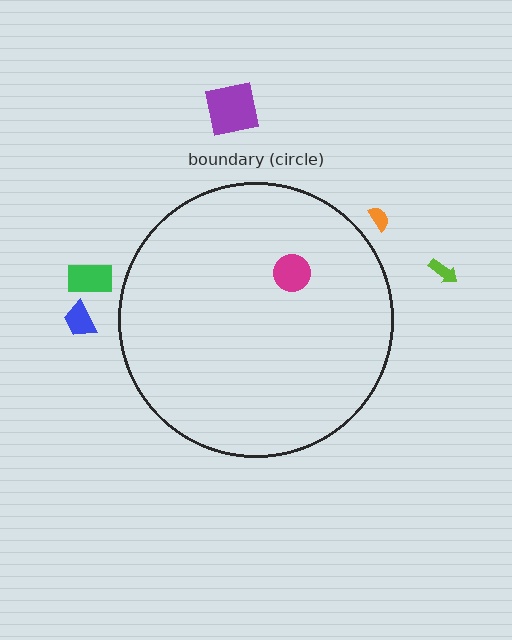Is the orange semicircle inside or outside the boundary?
Outside.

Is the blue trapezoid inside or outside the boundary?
Outside.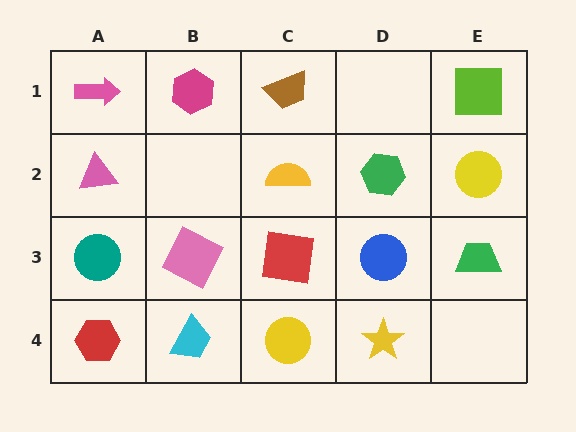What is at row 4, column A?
A red hexagon.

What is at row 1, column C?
A brown trapezoid.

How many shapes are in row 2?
4 shapes.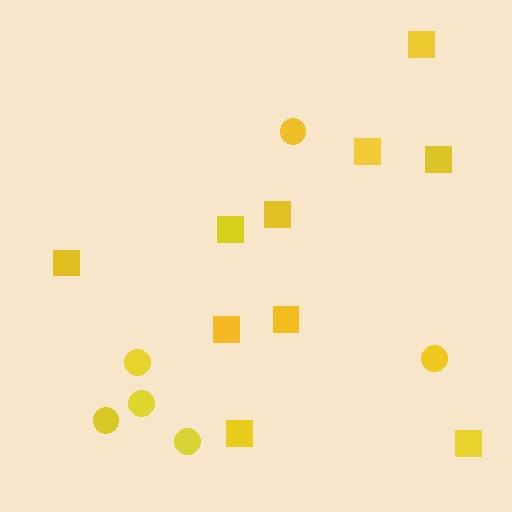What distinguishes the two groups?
There are 2 groups: one group of circles (6) and one group of squares (10).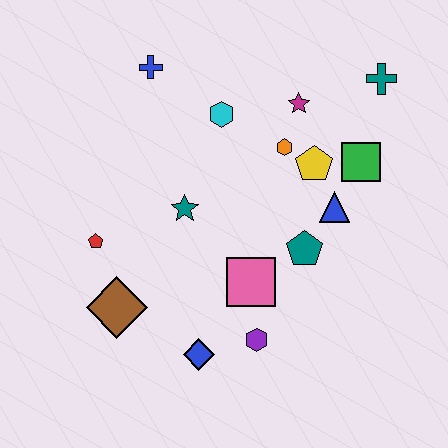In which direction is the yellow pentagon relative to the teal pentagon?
The yellow pentagon is above the teal pentagon.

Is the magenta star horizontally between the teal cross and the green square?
No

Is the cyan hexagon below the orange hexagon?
No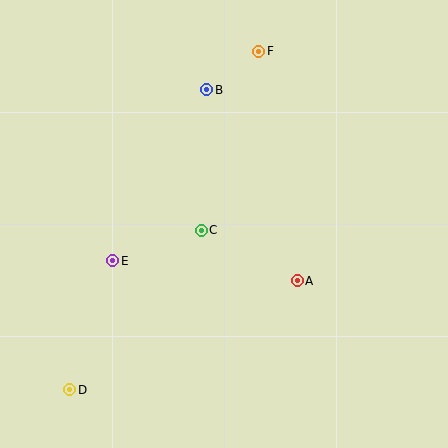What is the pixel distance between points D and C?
The distance between D and C is 207 pixels.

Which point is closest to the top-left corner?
Point B is closest to the top-left corner.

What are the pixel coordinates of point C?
Point C is at (201, 230).